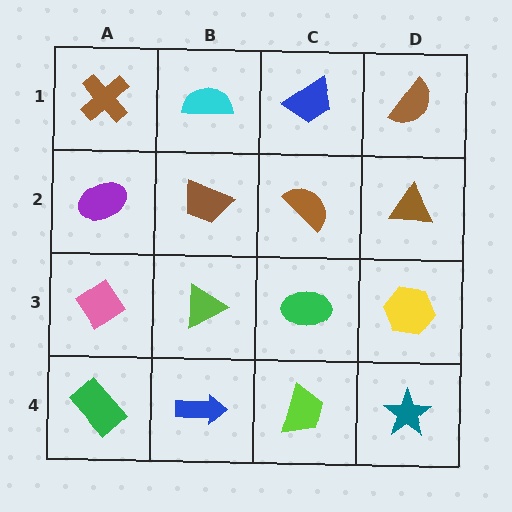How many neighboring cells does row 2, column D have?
3.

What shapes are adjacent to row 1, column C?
A brown semicircle (row 2, column C), a cyan semicircle (row 1, column B), a brown semicircle (row 1, column D).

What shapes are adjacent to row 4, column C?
A green ellipse (row 3, column C), a blue arrow (row 4, column B), a teal star (row 4, column D).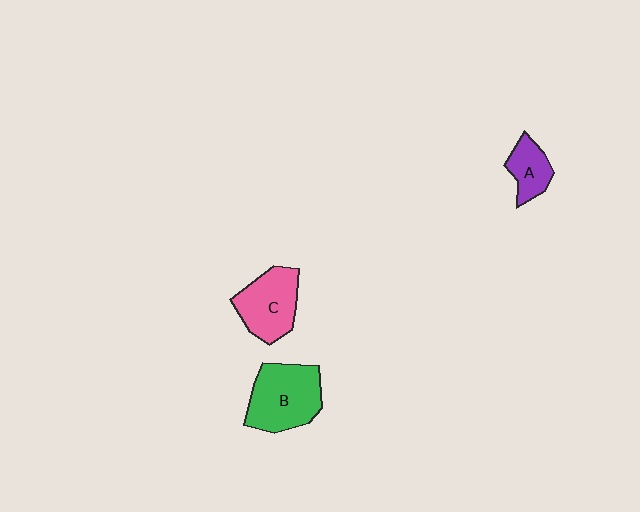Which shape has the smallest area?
Shape A (purple).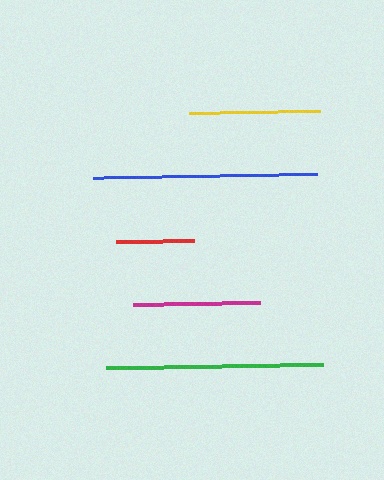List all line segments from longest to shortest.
From longest to shortest: blue, green, yellow, magenta, red.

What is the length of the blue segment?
The blue segment is approximately 224 pixels long.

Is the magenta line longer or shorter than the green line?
The green line is longer than the magenta line.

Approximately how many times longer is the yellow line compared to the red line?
The yellow line is approximately 1.7 times the length of the red line.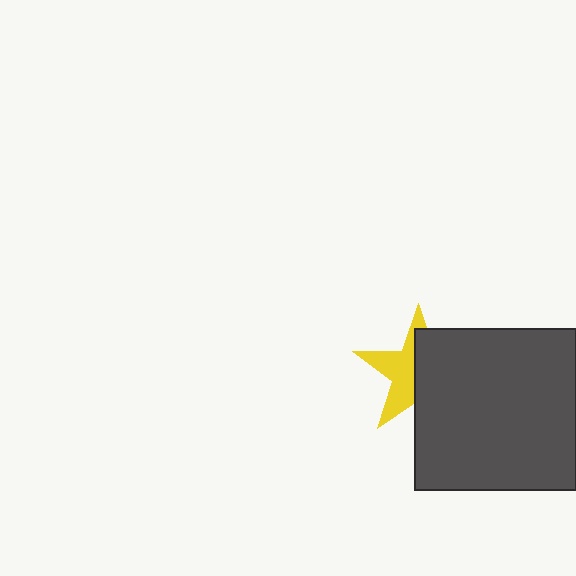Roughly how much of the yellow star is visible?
About half of it is visible (roughly 45%).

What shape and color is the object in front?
The object in front is a dark gray square.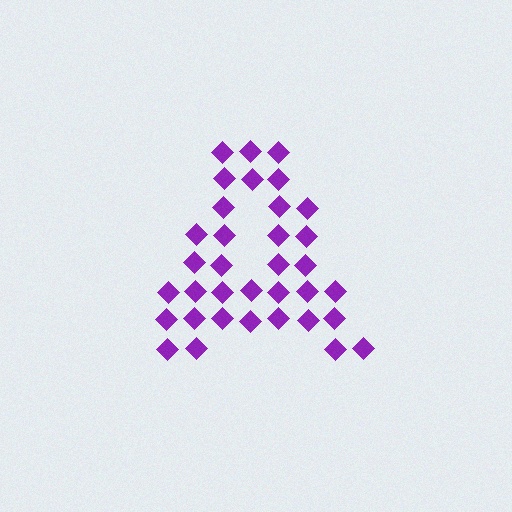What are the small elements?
The small elements are diamonds.